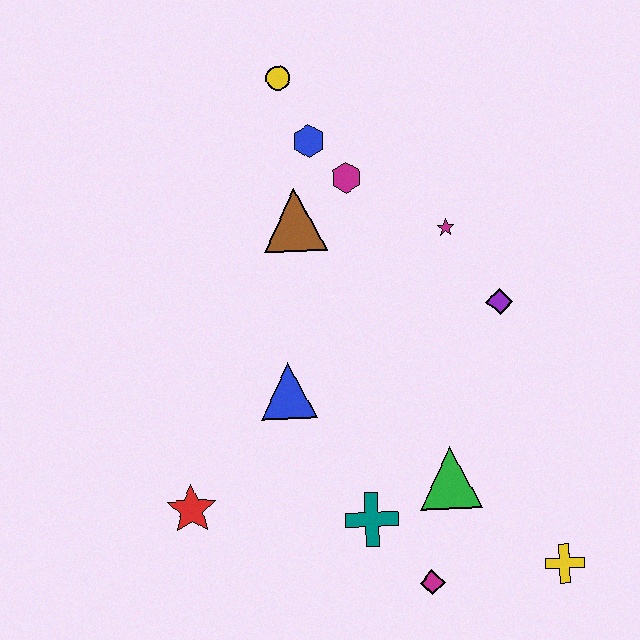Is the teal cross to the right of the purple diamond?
No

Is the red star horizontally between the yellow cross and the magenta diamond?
No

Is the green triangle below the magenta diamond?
No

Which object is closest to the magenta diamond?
The teal cross is closest to the magenta diamond.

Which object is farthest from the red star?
The yellow circle is farthest from the red star.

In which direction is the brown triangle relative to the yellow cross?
The brown triangle is above the yellow cross.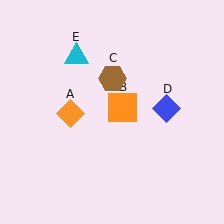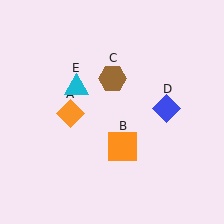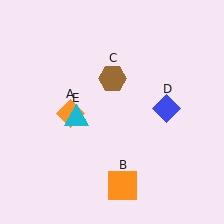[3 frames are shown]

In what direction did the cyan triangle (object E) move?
The cyan triangle (object E) moved down.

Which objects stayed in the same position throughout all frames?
Orange diamond (object A) and brown hexagon (object C) and blue diamond (object D) remained stationary.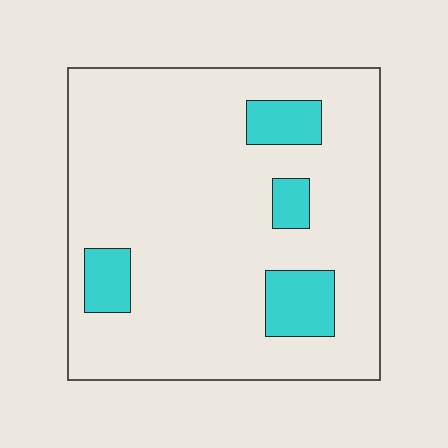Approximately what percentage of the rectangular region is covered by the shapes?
Approximately 15%.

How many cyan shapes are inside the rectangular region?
4.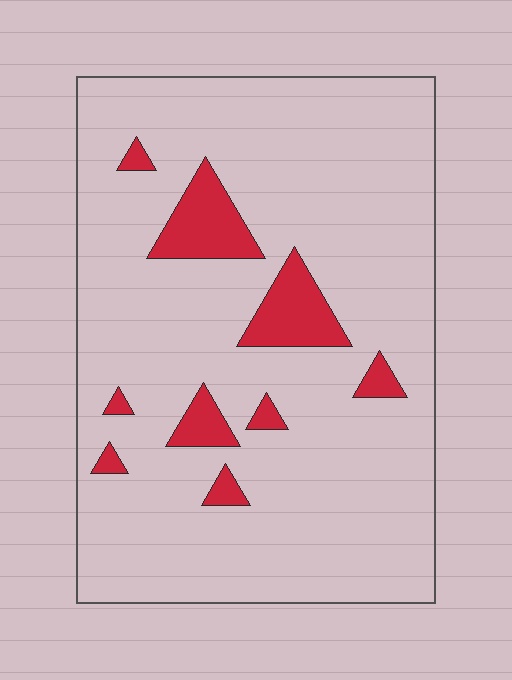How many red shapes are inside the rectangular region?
9.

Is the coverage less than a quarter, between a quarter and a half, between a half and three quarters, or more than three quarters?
Less than a quarter.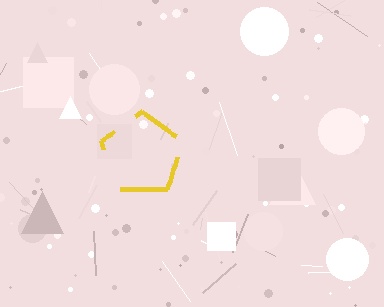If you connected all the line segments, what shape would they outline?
They would outline a pentagon.